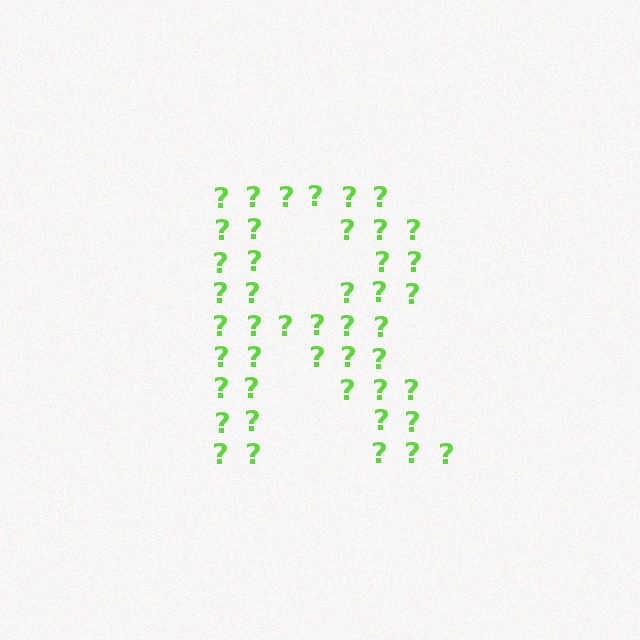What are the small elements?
The small elements are question marks.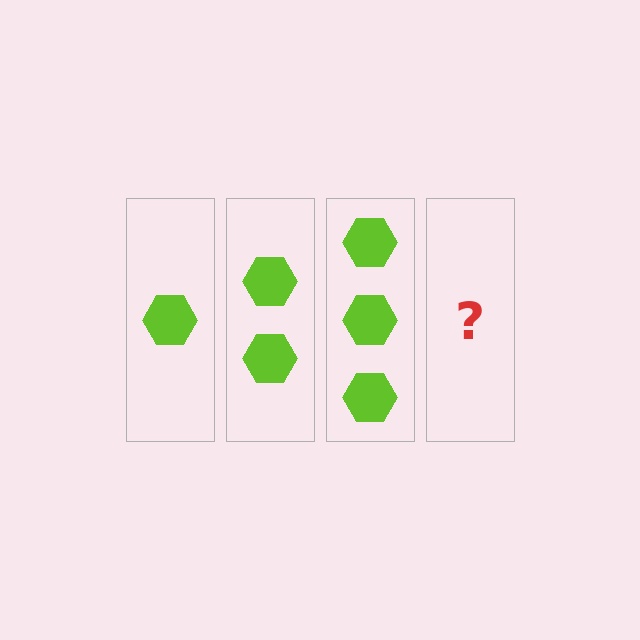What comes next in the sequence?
The next element should be 4 hexagons.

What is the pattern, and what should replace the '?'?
The pattern is that each step adds one more hexagon. The '?' should be 4 hexagons.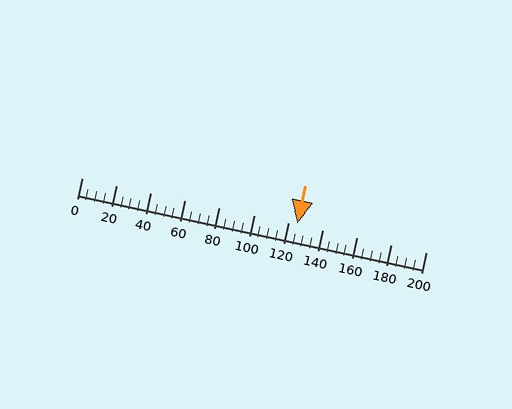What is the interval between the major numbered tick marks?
The major tick marks are spaced 20 units apart.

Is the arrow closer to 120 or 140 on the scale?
The arrow is closer to 120.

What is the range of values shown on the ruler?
The ruler shows values from 0 to 200.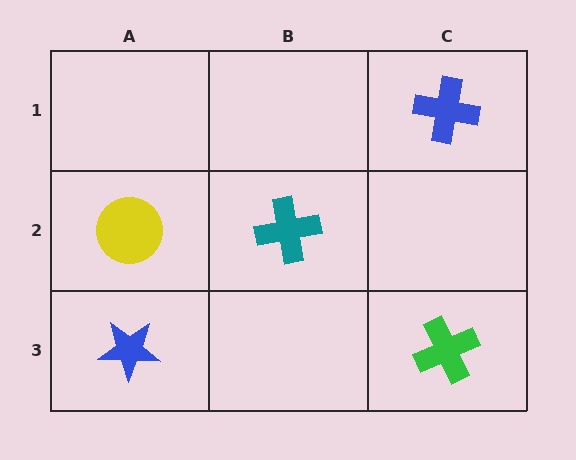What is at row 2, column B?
A teal cross.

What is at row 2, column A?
A yellow circle.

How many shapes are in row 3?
2 shapes.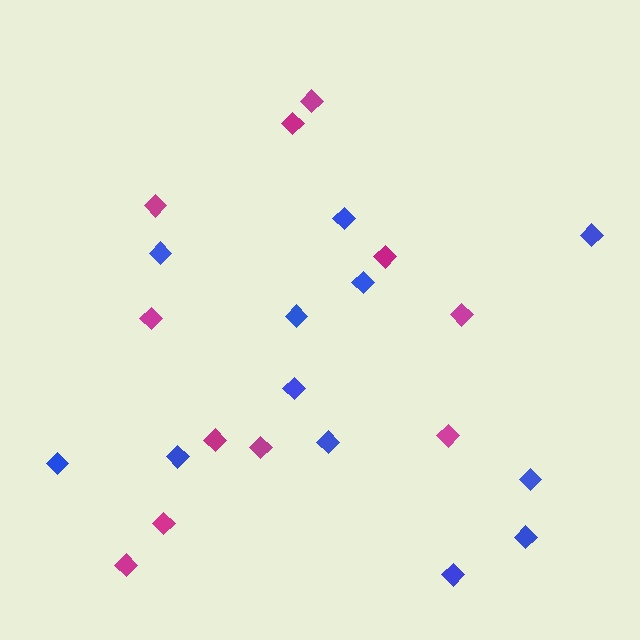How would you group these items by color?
There are 2 groups: one group of blue diamonds (12) and one group of magenta diamonds (11).